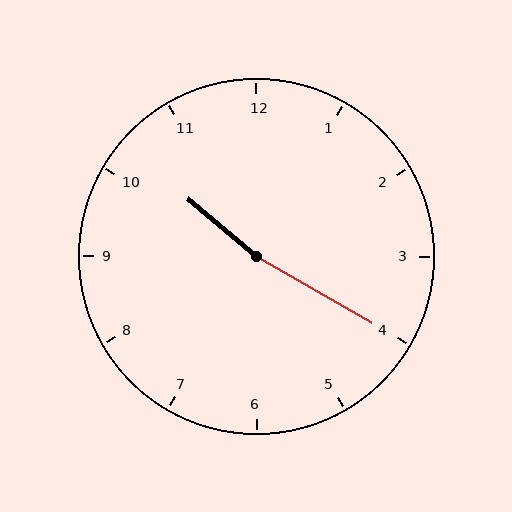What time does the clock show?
10:20.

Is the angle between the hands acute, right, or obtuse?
It is obtuse.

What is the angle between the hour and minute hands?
Approximately 170 degrees.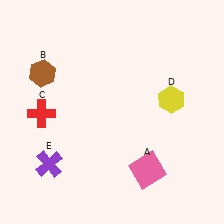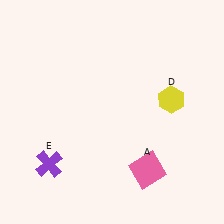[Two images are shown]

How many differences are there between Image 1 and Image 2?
There are 2 differences between the two images.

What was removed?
The brown hexagon (B), the red cross (C) were removed in Image 2.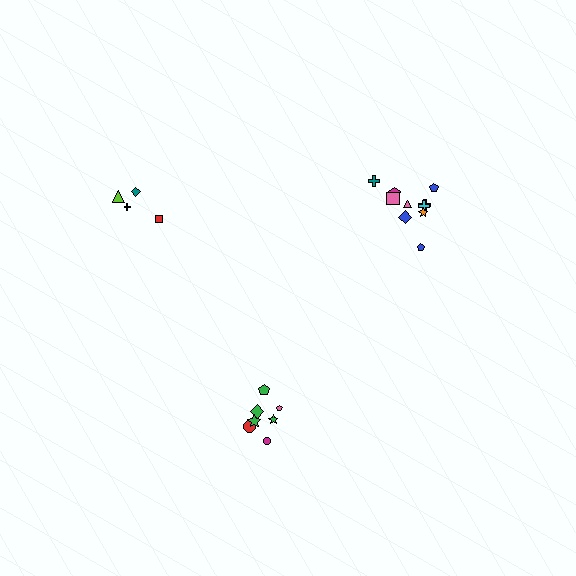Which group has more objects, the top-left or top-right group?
The top-right group.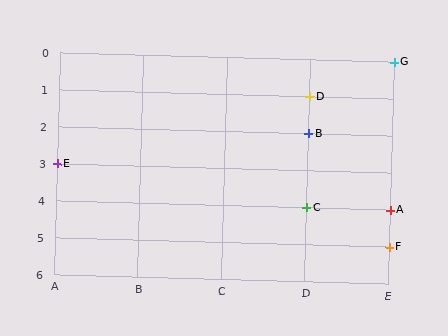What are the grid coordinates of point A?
Point A is at grid coordinates (E, 4).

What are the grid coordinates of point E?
Point E is at grid coordinates (A, 3).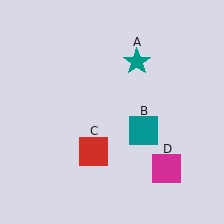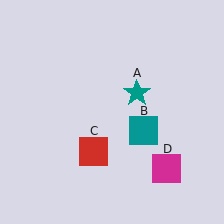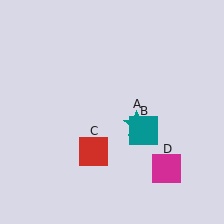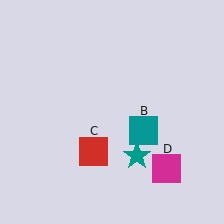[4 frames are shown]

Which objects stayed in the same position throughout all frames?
Teal square (object B) and red square (object C) and magenta square (object D) remained stationary.